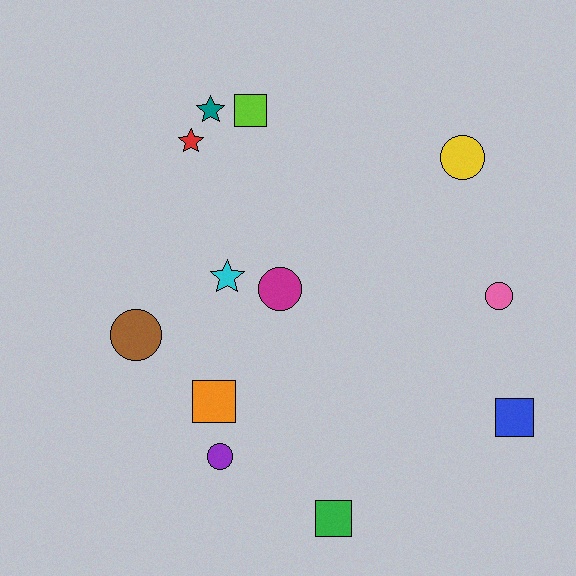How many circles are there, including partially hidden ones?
There are 5 circles.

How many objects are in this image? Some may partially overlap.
There are 12 objects.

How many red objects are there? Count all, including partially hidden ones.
There is 1 red object.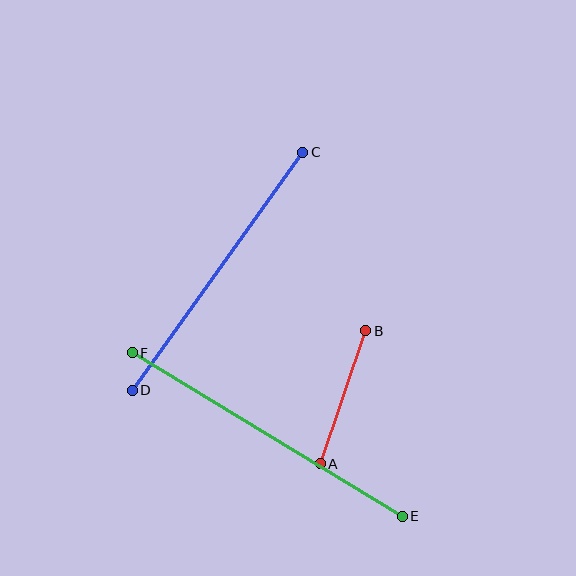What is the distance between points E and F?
The distance is approximately 315 pixels.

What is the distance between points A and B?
The distance is approximately 141 pixels.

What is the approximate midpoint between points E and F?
The midpoint is at approximately (267, 434) pixels.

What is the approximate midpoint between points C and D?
The midpoint is at approximately (217, 271) pixels.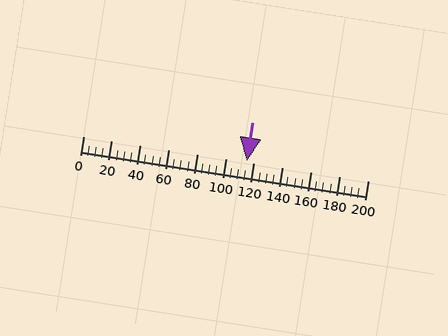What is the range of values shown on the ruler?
The ruler shows values from 0 to 200.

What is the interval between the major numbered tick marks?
The major tick marks are spaced 20 units apart.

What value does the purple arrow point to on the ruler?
The purple arrow points to approximately 115.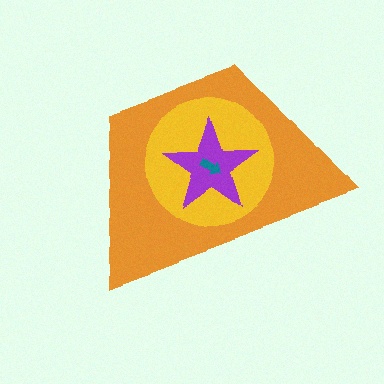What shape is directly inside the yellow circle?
The purple star.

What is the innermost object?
The teal arrow.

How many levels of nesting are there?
4.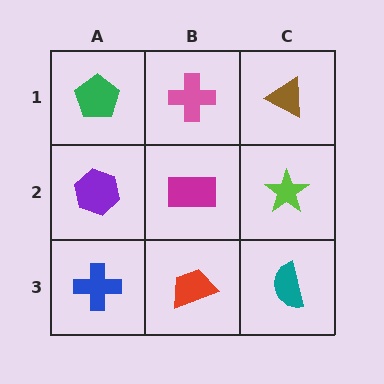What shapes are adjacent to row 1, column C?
A lime star (row 2, column C), a pink cross (row 1, column B).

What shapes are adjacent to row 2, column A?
A green pentagon (row 1, column A), a blue cross (row 3, column A), a magenta rectangle (row 2, column B).